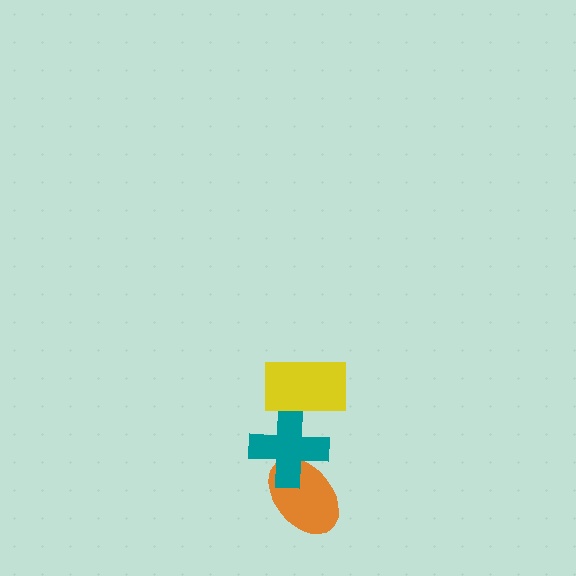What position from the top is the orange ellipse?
The orange ellipse is 3rd from the top.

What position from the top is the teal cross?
The teal cross is 2nd from the top.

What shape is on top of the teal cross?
The yellow rectangle is on top of the teal cross.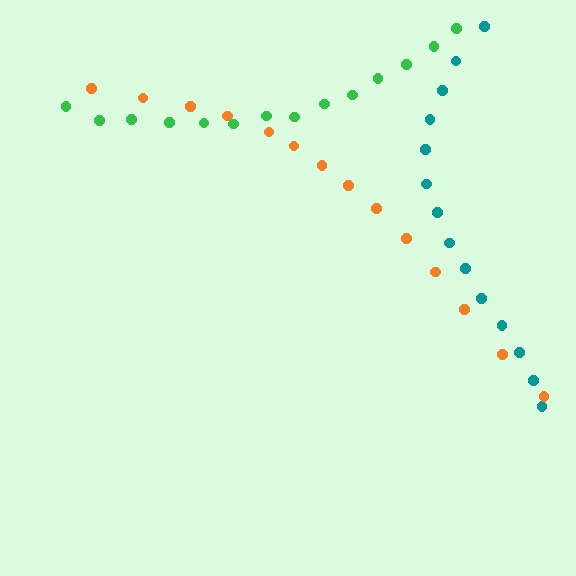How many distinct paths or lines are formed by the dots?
There are 3 distinct paths.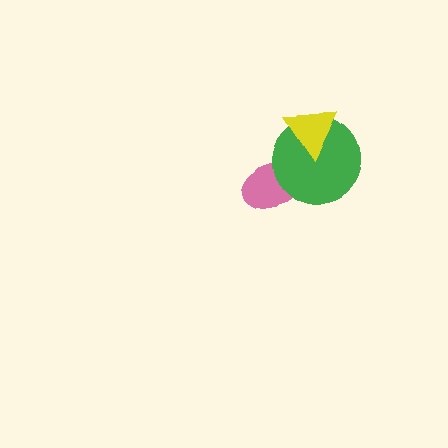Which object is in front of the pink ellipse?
The green circle is in front of the pink ellipse.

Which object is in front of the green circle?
The yellow triangle is in front of the green circle.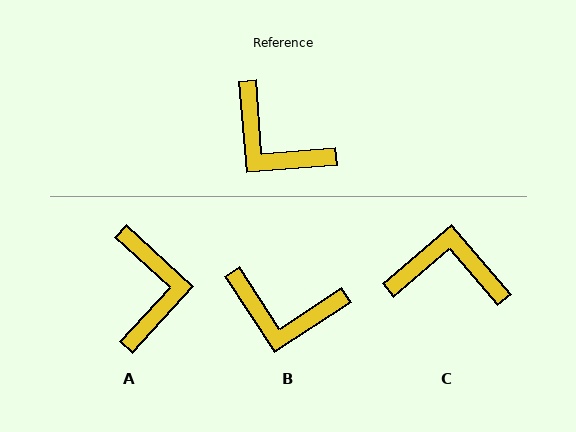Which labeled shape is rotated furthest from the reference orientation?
C, about 144 degrees away.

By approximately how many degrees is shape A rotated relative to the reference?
Approximately 133 degrees counter-clockwise.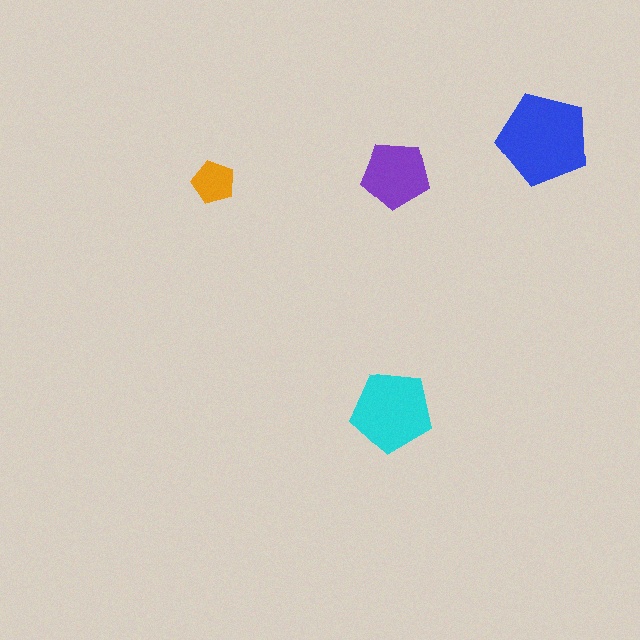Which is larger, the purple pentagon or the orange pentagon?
The purple one.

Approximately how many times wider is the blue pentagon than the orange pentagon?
About 2 times wider.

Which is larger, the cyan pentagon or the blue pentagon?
The blue one.